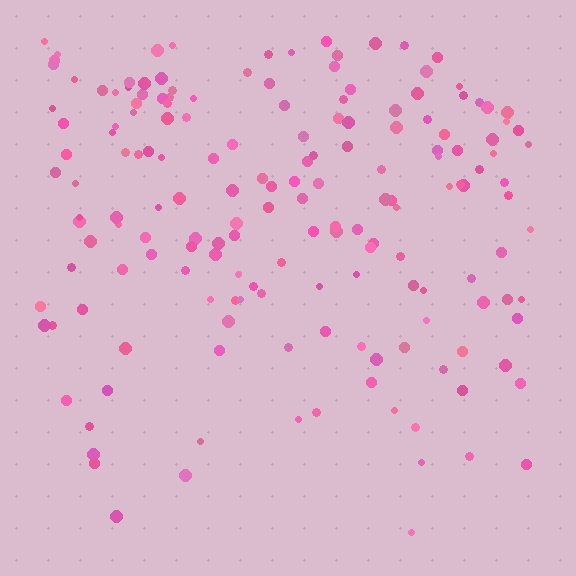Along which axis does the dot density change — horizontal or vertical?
Vertical.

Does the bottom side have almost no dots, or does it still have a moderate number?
Still a moderate number, just noticeably fewer than the top.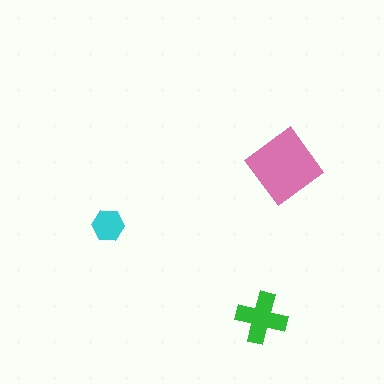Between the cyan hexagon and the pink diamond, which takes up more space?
The pink diamond.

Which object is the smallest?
The cyan hexagon.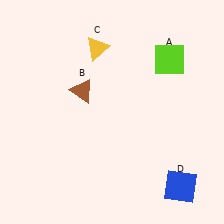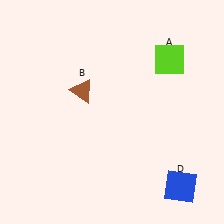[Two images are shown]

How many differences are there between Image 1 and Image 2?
There is 1 difference between the two images.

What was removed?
The yellow triangle (C) was removed in Image 2.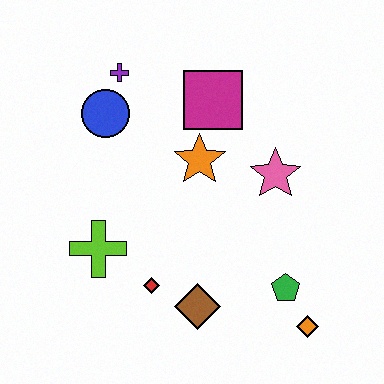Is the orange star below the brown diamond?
No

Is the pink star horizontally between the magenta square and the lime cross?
No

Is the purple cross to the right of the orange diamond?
No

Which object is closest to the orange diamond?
The green pentagon is closest to the orange diamond.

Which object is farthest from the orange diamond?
The purple cross is farthest from the orange diamond.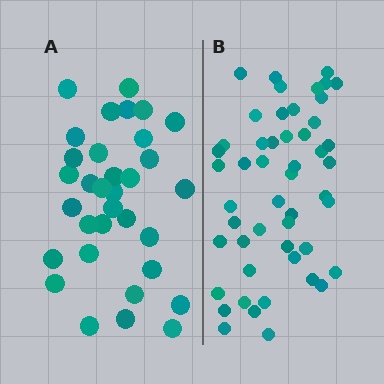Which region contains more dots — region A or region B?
Region B (the right region) has more dots.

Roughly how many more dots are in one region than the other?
Region B has approximately 15 more dots than region A.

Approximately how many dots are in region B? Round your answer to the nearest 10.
About 50 dots.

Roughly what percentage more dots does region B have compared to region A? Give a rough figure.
About 50% more.